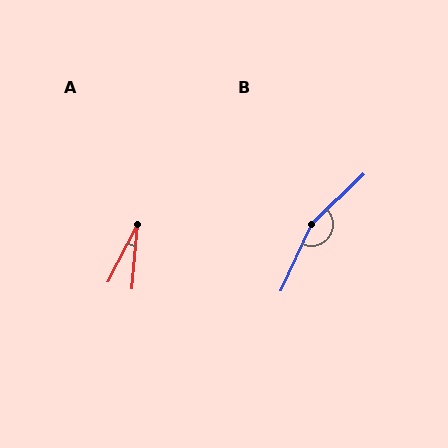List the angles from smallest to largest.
A (22°), B (158°).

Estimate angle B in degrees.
Approximately 158 degrees.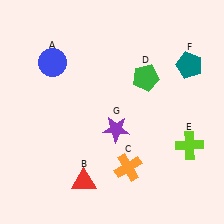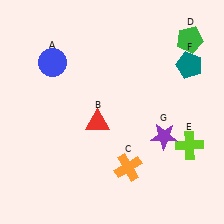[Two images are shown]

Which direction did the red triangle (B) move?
The red triangle (B) moved up.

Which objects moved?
The objects that moved are: the red triangle (B), the green pentagon (D), the purple star (G).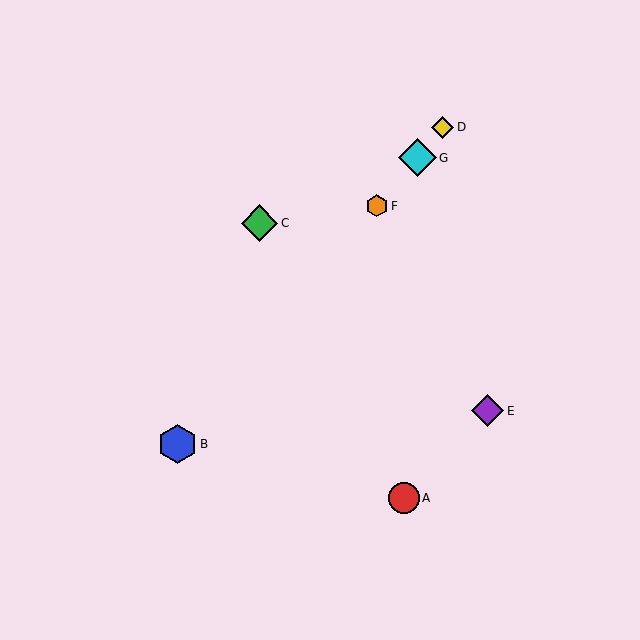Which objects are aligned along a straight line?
Objects B, D, F, G are aligned along a straight line.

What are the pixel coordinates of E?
Object E is at (488, 411).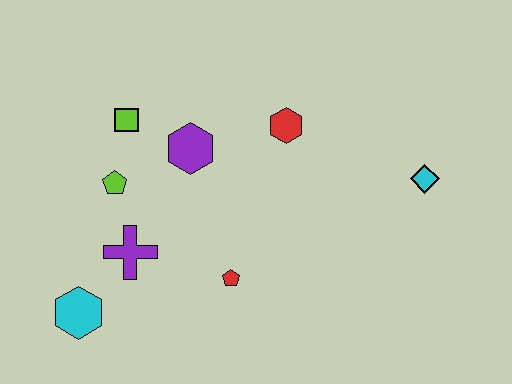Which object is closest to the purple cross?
The lime pentagon is closest to the purple cross.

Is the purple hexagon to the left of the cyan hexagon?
No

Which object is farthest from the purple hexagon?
The cyan diamond is farthest from the purple hexagon.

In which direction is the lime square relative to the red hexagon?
The lime square is to the left of the red hexagon.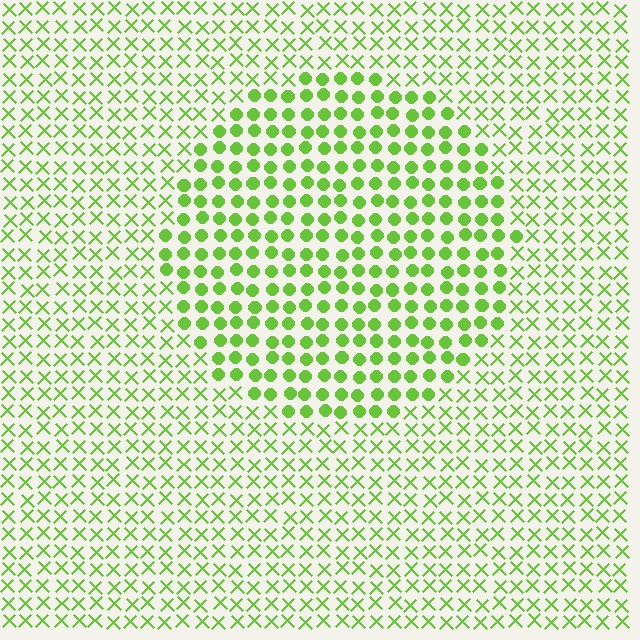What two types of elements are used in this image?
The image uses circles inside the circle region and X marks outside it.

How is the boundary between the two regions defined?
The boundary is defined by a change in element shape: circles inside vs. X marks outside. All elements share the same color and spacing.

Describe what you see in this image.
The image is filled with small lime elements arranged in a uniform grid. A circle-shaped region contains circles, while the surrounding area contains X marks. The boundary is defined purely by the change in element shape.